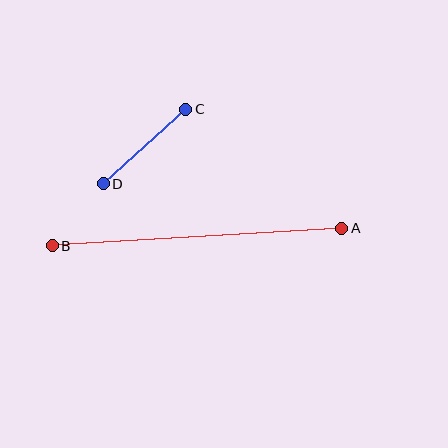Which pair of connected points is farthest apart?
Points A and B are farthest apart.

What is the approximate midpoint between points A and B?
The midpoint is at approximately (197, 237) pixels.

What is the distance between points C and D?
The distance is approximately 111 pixels.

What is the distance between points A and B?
The distance is approximately 290 pixels.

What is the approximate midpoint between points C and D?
The midpoint is at approximately (144, 147) pixels.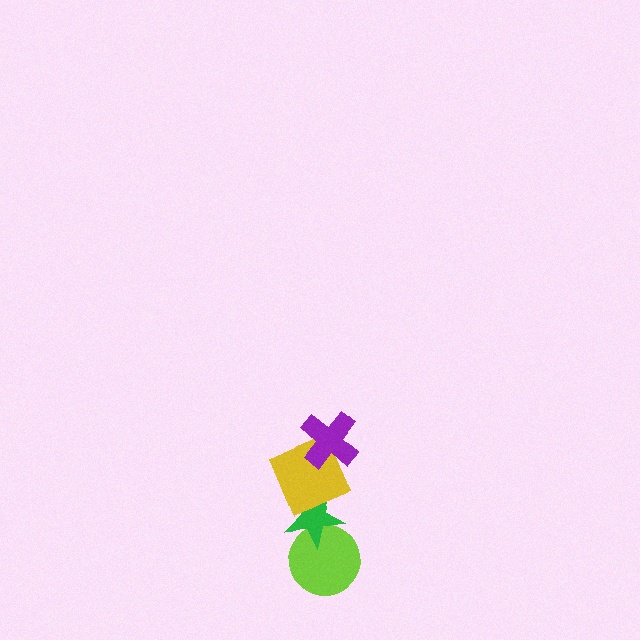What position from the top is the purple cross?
The purple cross is 1st from the top.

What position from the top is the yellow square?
The yellow square is 2nd from the top.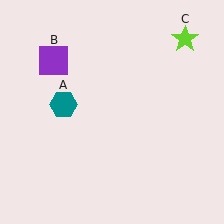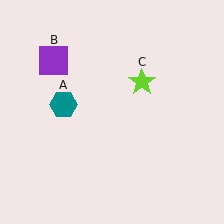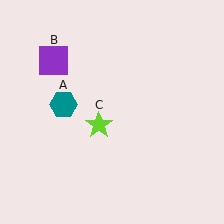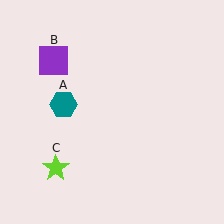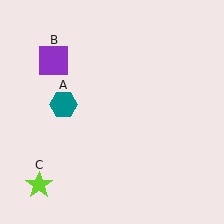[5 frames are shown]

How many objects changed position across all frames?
1 object changed position: lime star (object C).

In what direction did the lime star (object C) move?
The lime star (object C) moved down and to the left.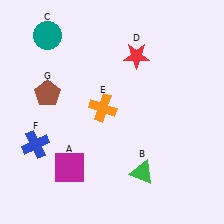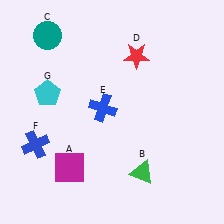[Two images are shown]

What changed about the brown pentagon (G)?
In Image 1, G is brown. In Image 2, it changed to cyan.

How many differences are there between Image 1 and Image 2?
There are 2 differences between the two images.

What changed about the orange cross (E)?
In Image 1, E is orange. In Image 2, it changed to blue.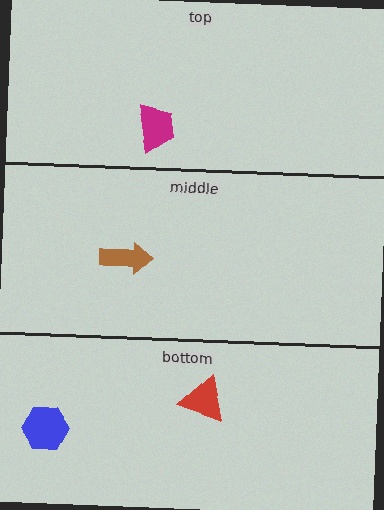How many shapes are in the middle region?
1.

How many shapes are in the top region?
1.